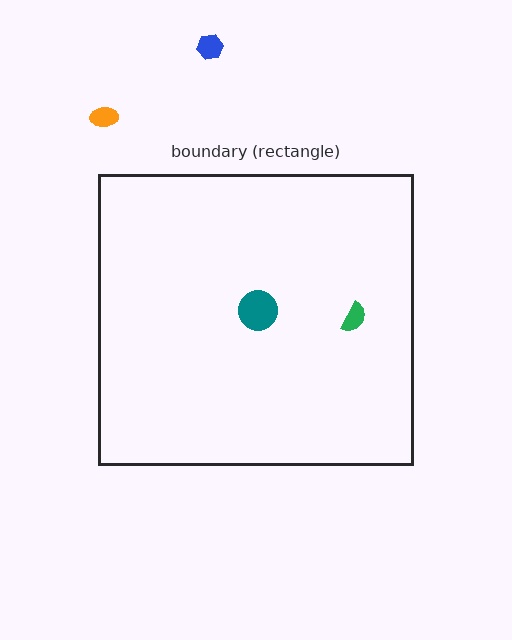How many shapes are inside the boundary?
2 inside, 2 outside.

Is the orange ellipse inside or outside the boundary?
Outside.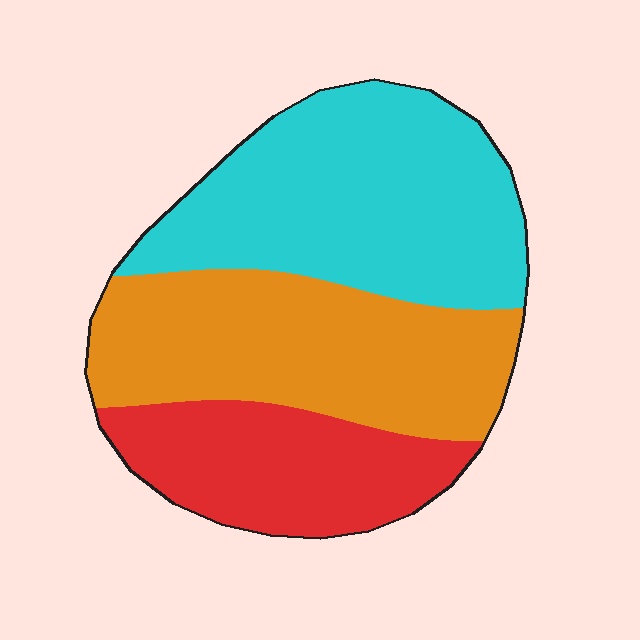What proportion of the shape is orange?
Orange covers about 35% of the shape.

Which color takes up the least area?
Red, at roughly 25%.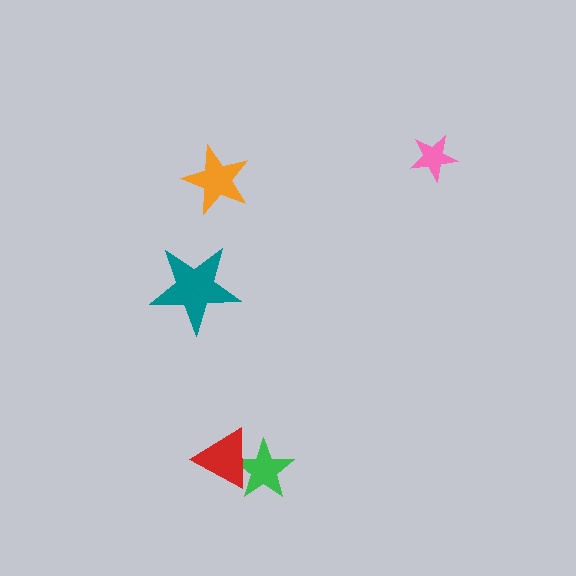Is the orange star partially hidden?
No, no other shape covers it.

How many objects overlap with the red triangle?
1 object overlaps with the red triangle.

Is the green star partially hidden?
Yes, it is partially covered by another shape.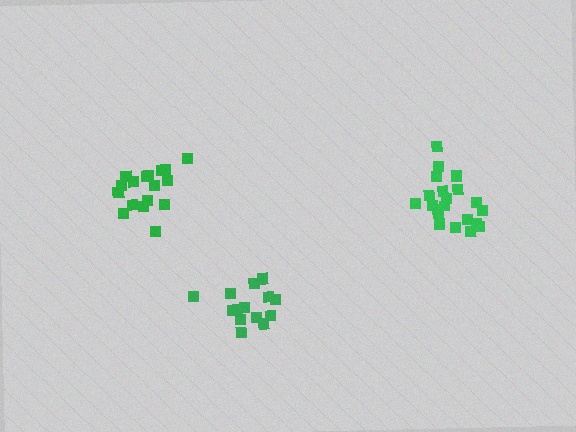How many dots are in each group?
Group 1: 21 dots, Group 2: 17 dots, Group 3: 15 dots (53 total).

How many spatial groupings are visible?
There are 3 spatial groupings.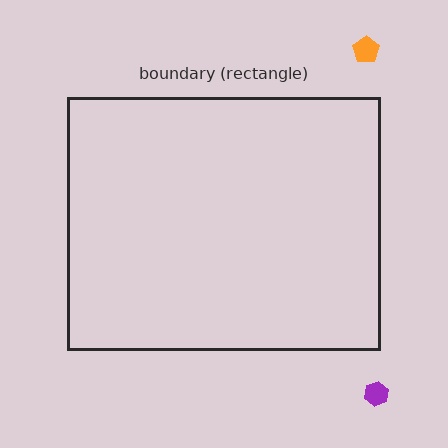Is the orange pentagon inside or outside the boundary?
Outside.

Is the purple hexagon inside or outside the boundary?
Outside.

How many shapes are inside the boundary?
0 inside, 2 outside.